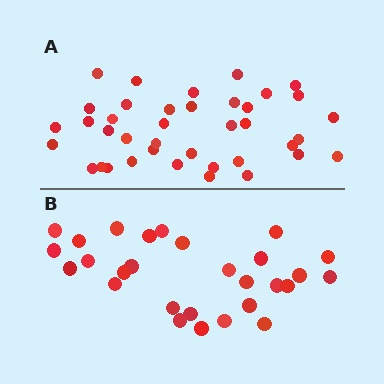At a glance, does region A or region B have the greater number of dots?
Region A (the top region) has more dots.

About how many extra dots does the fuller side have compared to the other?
Region A has roughly 12 or so more dots than region B.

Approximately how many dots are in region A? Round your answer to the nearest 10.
About 40 dots. (The exact count is 39, which rounds to 40.)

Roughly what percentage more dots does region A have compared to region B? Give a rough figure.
About 40% more.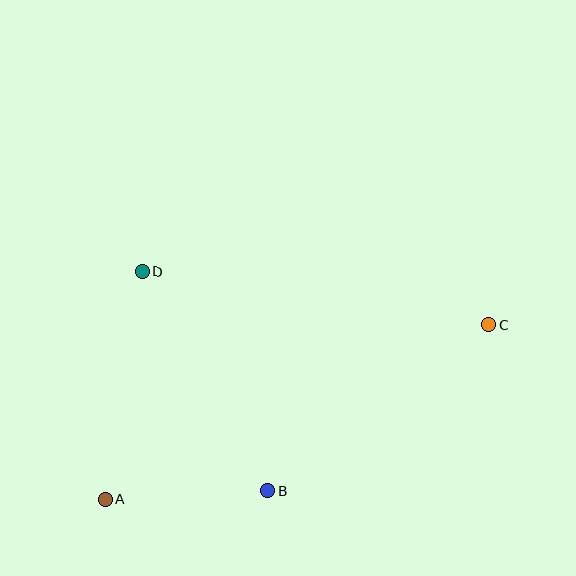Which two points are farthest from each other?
Points A and C are farthest from each other.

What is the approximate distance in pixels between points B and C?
The distance between B and C is approximately 276 pixels.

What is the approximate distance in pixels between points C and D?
The distance between C and D is approximately 351 pixels.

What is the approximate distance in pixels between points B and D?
The distance between B and D is approximately 253 pixels.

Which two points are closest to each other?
Points A and B are closest to each other.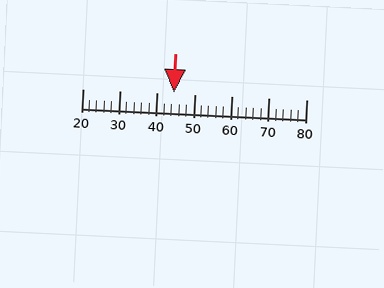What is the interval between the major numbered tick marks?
The major tick marks are spaced 10 units apart.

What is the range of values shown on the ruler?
The ruler shows values from 20 to 80.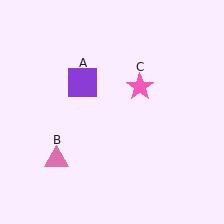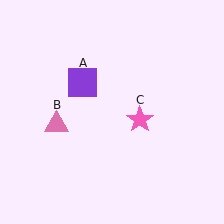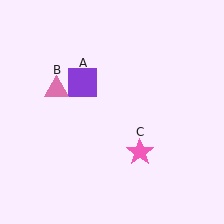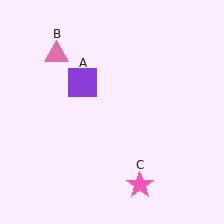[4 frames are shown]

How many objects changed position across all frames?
2 objects changed position: pink triangle (object B), pink star (object C).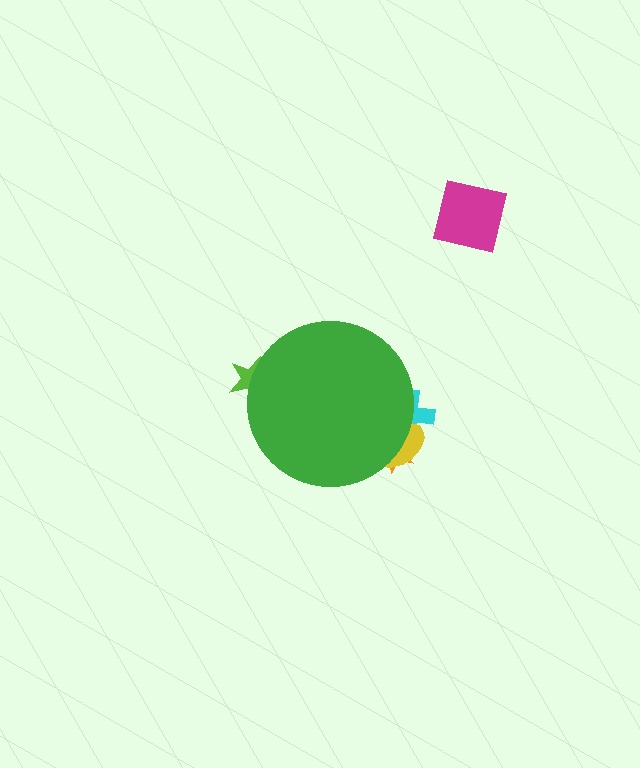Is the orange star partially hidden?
Yes, the orange star is partially hidden behind the green circle.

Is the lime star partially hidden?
Yes, the lime star is partially hidden behind the green circle.